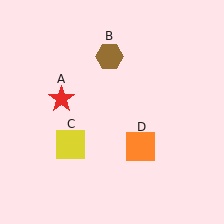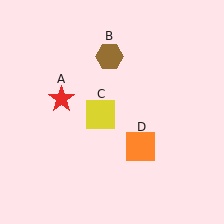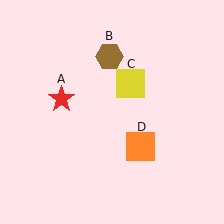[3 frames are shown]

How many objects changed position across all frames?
1 object changed position: yellow square (object C).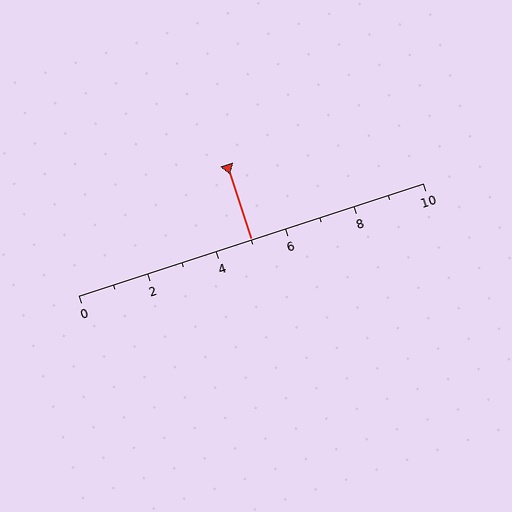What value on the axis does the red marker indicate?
The marker indicates approximately 5.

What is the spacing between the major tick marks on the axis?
The major ticks are spaced 2 apart.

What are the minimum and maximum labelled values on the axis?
The axis runs from 0 to 10.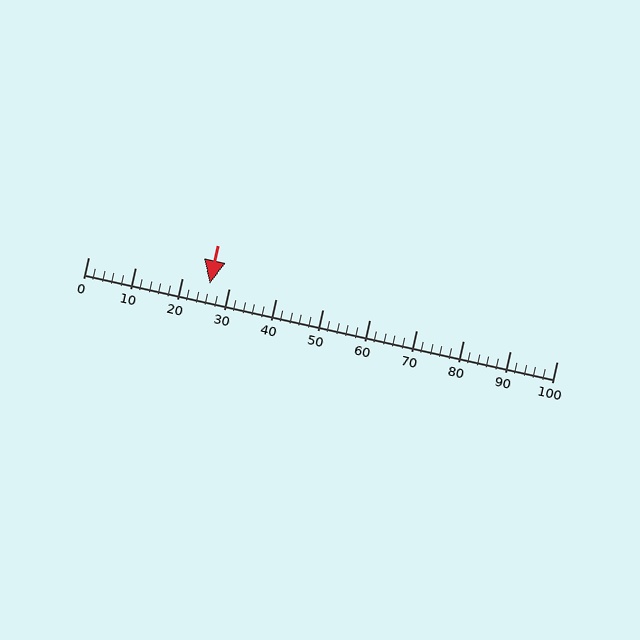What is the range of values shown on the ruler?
The ruler shows values from 0 to 100.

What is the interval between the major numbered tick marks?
The major tick marks are spaced 10 units apart.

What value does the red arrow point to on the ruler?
The red arrow points to approximately 26.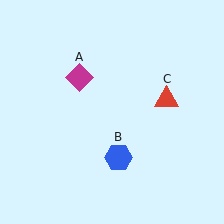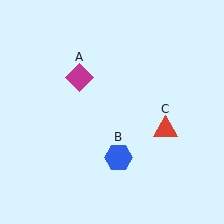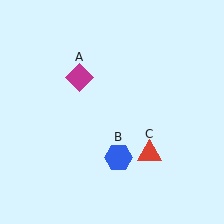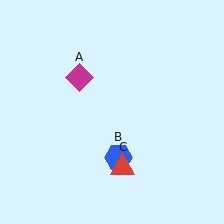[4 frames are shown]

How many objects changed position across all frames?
1 object changed position: red triangle (object C).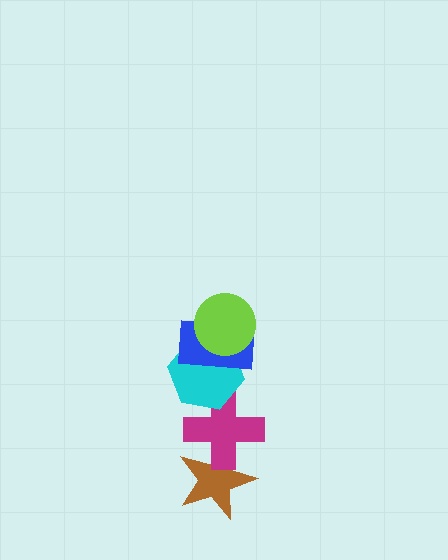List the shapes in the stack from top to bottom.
From top to bottom: the lime circle, the blue rectangle, the cyan hexagon, the magenta cross, the brown star.